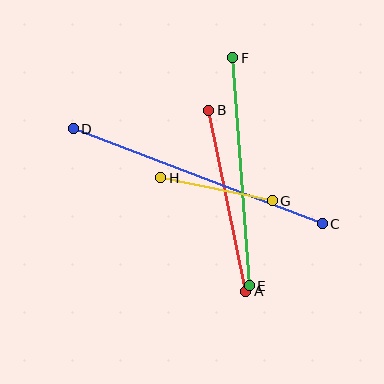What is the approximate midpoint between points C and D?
The midpoint is at approximately (198, 176) pixels.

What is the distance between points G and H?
The distance is approximately 113 pixels.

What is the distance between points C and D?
The distance is approximately 267 pixels.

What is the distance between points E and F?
The distance is approximately 228 pixels.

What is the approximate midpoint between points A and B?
The midpoint is at approximately (227, 201) pixels.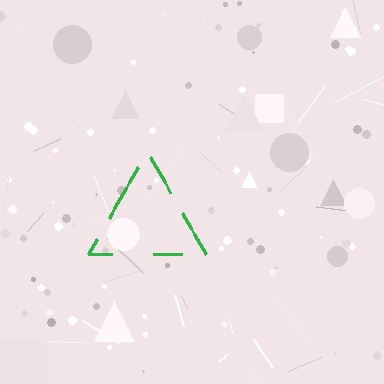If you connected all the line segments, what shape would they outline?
They would outline a triangle.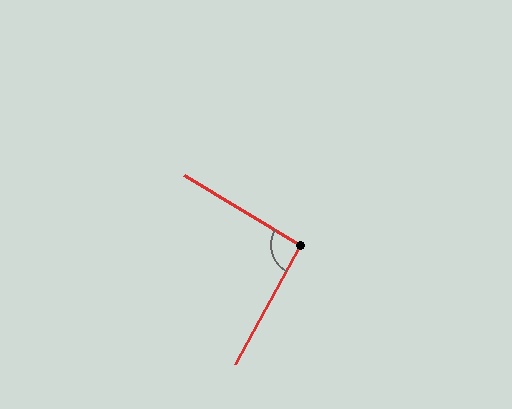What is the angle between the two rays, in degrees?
Approximately 92 degrees.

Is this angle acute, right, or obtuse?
It is approximately a right angle.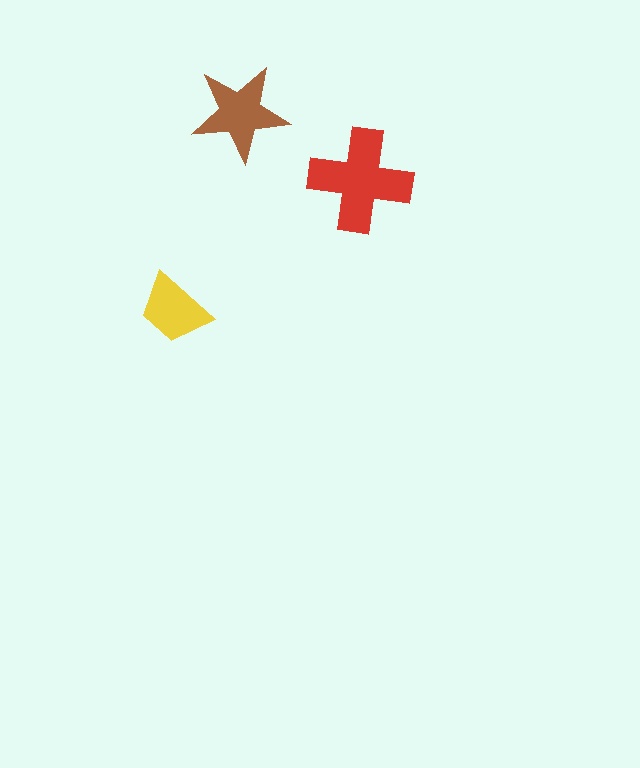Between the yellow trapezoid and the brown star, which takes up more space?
The brown star.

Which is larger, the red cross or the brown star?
The red cross.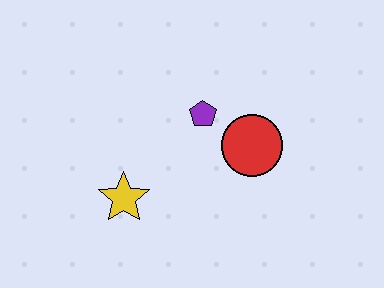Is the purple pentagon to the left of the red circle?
Yes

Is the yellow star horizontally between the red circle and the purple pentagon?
No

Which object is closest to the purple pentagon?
The red circle is closest to the purple pentagon.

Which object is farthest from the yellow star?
The red circle is farthest from the yellow star.